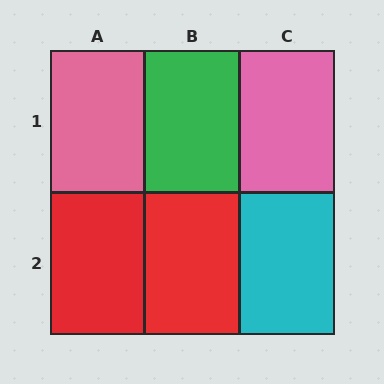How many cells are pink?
2 cells are pink.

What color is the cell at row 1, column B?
Green.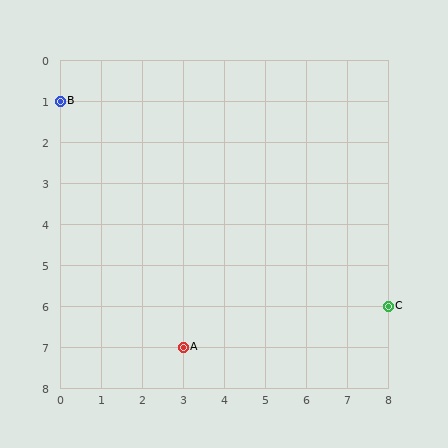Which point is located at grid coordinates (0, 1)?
Point B is at (0, 1).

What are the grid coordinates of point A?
Point A is at grid coordinates (3, 7).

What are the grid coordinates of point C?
Point C is at grid coordinates (8, 6).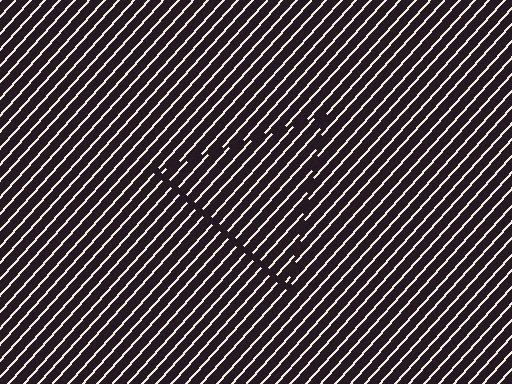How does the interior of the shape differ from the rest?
The interior of the shape contains the same grating, shifted by half a period — the contour is defined by the phase discontinuity where line-ends from the inner and outer gratings abut.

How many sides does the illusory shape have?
3 sides — the line-ends trace a triangle.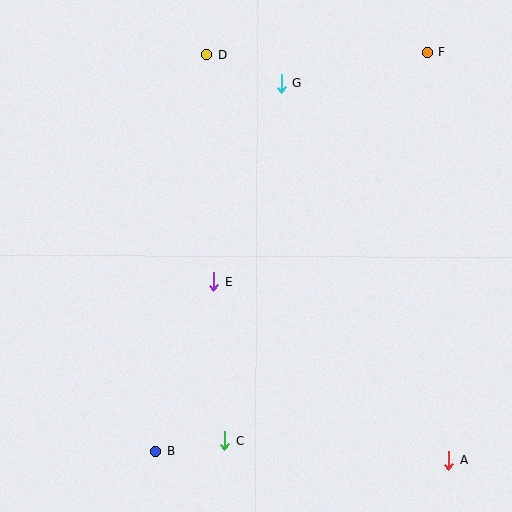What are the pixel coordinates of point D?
Point D is at (207, 54).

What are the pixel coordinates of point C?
Point C is at (225, 441).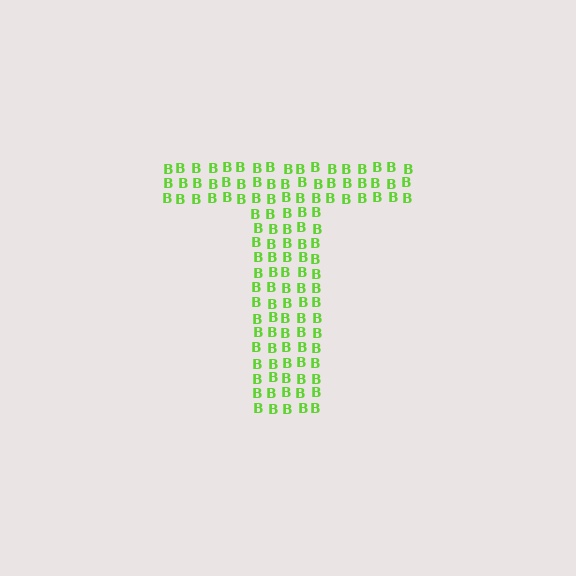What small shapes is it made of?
It is made of small letter B's.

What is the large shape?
The large shape is the letter T.